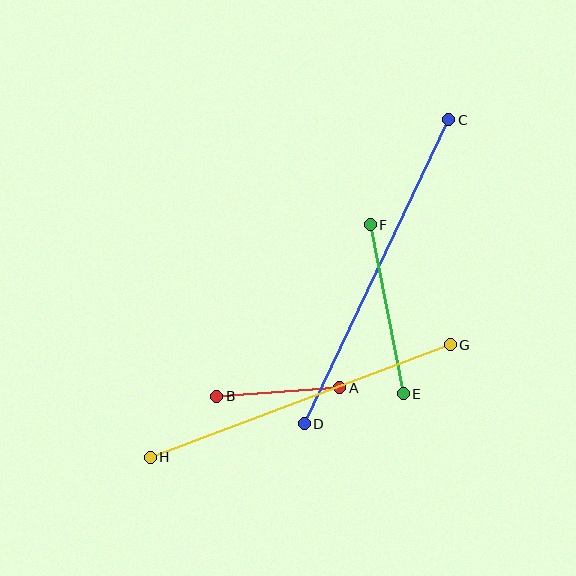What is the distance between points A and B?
The distance is approximately 123 pixels.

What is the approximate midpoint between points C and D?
The midpoint is at approximately (377, 272) pixels.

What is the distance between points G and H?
The distance is approximately 321 pixels.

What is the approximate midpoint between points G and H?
The midpoint is at approximately (300, 401) pixels.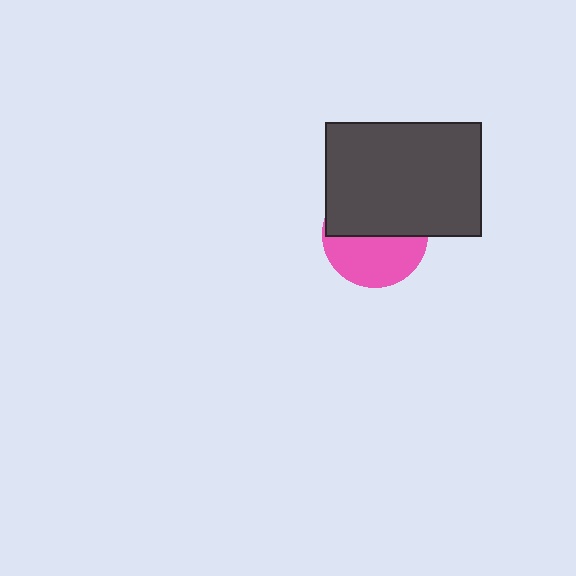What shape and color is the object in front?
The object in front is a dark gray rectangle.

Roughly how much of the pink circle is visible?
About half of it is visible (roughly 47%).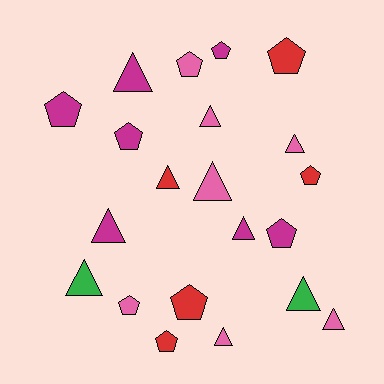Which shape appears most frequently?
Triangle, with 11 objects.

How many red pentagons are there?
There are 4 red pentagons.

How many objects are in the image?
There are 21 objects.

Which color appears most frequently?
Pink, with 7 objects.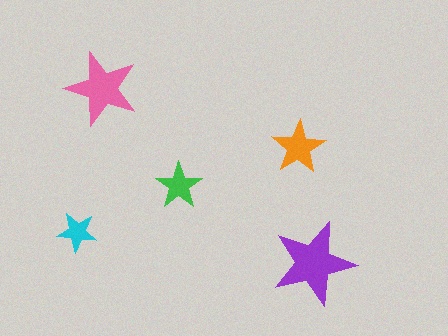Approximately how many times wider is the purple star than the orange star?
About 1.5 times wider.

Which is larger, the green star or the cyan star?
The green one.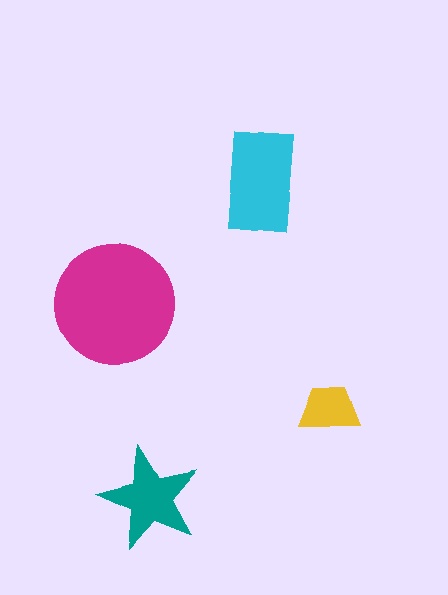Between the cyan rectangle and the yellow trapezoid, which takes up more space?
The cyan rectangle.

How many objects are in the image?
There are 4 objects in the image.